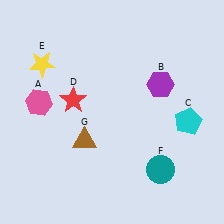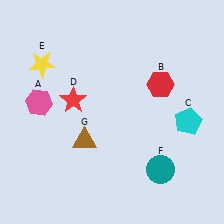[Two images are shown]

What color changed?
The hexagon (B) changed from purple in Image 1 to red in Image 2.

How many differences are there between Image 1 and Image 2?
There is 1 difference between the two images.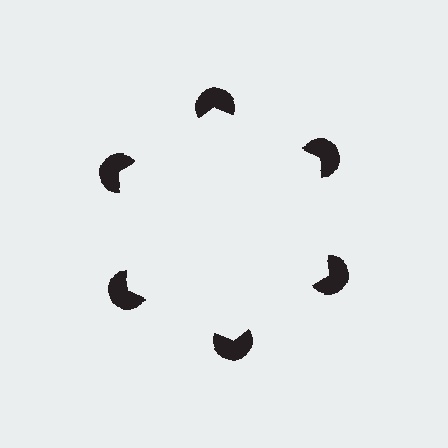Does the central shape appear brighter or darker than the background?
It typically appears slightly brighter than the background, even though no actual brightness change is drawn.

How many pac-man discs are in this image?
There are 6 — one at each vertex of the illusory hexagon.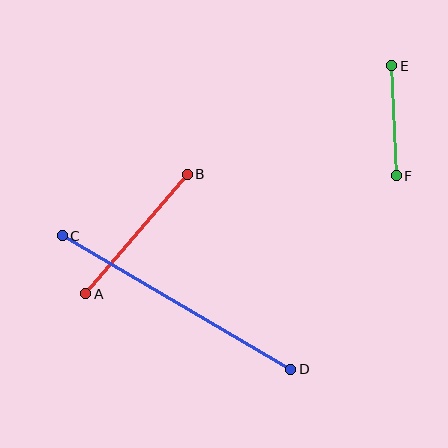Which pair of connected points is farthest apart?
Points C and D are farthest apart.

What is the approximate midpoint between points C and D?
The midpoint is at approximately (176, 303) pixels.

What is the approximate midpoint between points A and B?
The midpoint is at approximately (137, 234) pixels.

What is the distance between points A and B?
The distance is approximately 157 pixels.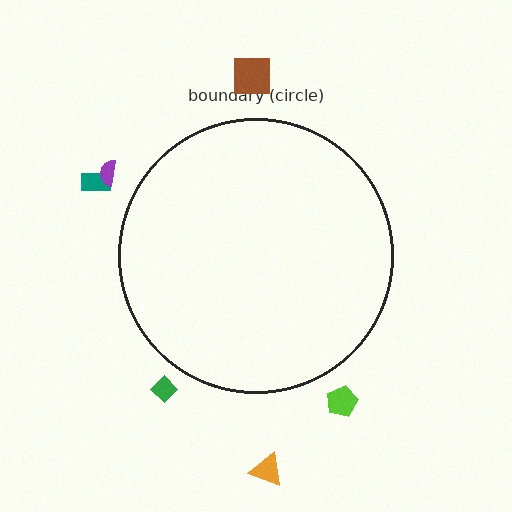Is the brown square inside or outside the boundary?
Outside.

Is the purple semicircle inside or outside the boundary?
Outside.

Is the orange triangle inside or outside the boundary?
Outside.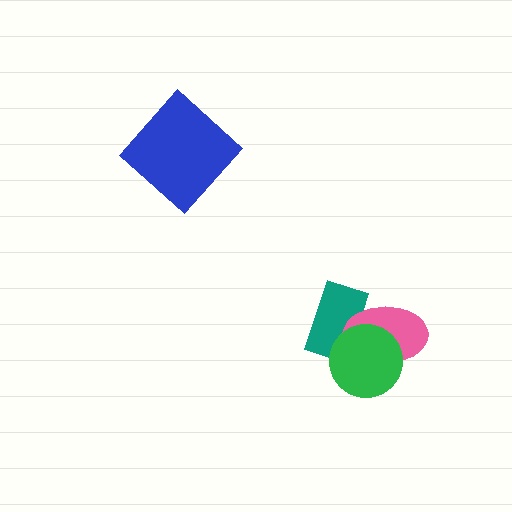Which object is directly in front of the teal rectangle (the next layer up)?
The pink ellipse is directly in front of the teal rectangle.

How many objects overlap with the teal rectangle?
2 objects overlap with the teal rectangle.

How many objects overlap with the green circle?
2 objects overlap with the green circle.